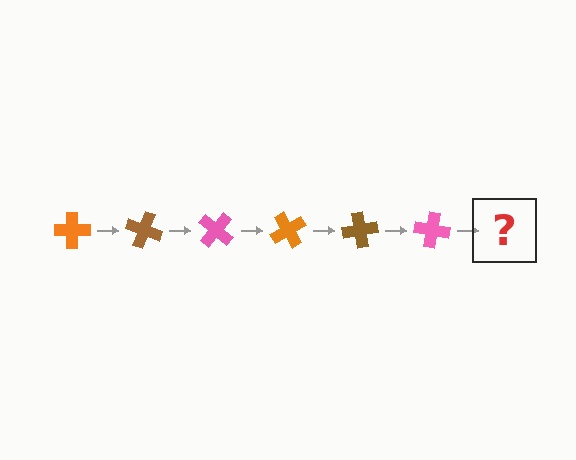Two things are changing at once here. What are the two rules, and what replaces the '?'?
The two rules are that it rotates 20 degrees each step and the color cycles through orange, brown, and pink. The '?' should be an orange cross, rotated 120 degrees from the start.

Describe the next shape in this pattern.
It should be an orange cross, rotated 120 degrees from the start.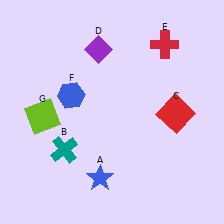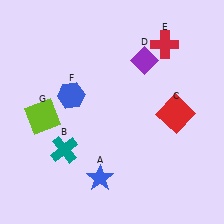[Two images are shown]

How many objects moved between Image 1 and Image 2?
1 object moved between the two images.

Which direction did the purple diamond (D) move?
The purple diamond (D) moved right.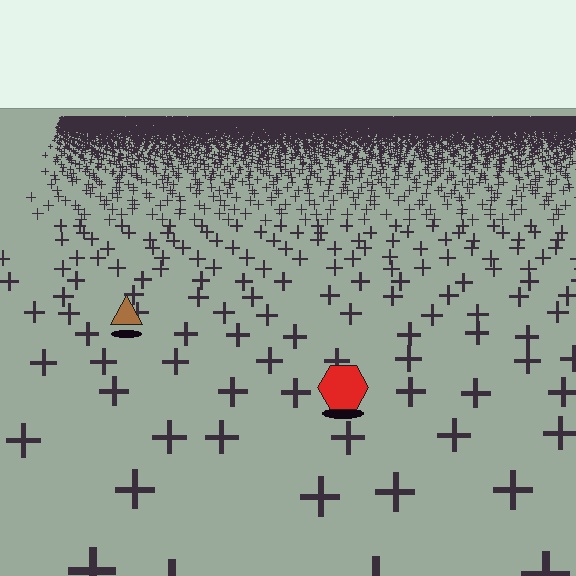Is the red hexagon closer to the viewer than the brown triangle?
Yes. The red hexagon is closer — you can tell from the texture gradient: the ground texture is coarser near it.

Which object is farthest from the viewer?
The brown triangle is farthest from the viewer. It appears smaller and the ground texture around it is denser.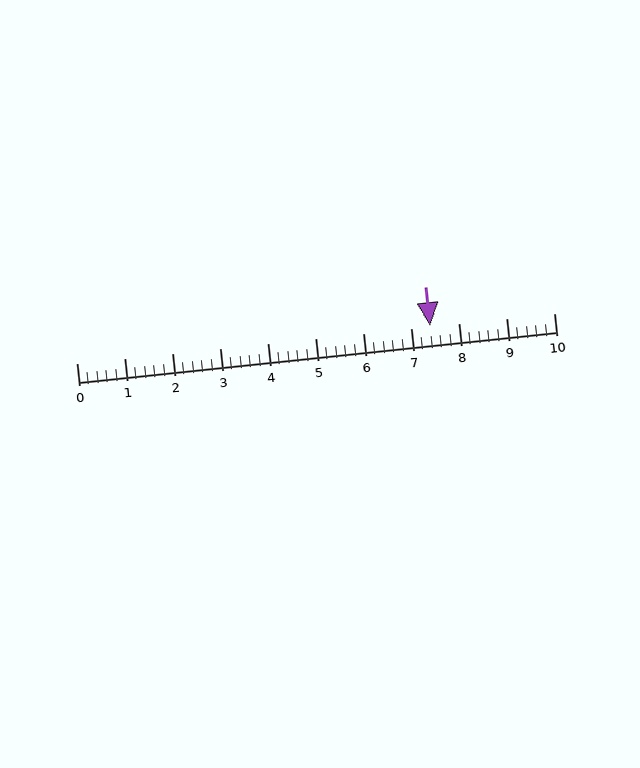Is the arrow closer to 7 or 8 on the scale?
The arrow is closer to 7.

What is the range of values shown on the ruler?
The ruler shows values from 0 to 10.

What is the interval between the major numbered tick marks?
The major tick marks are spaced 1 units apart.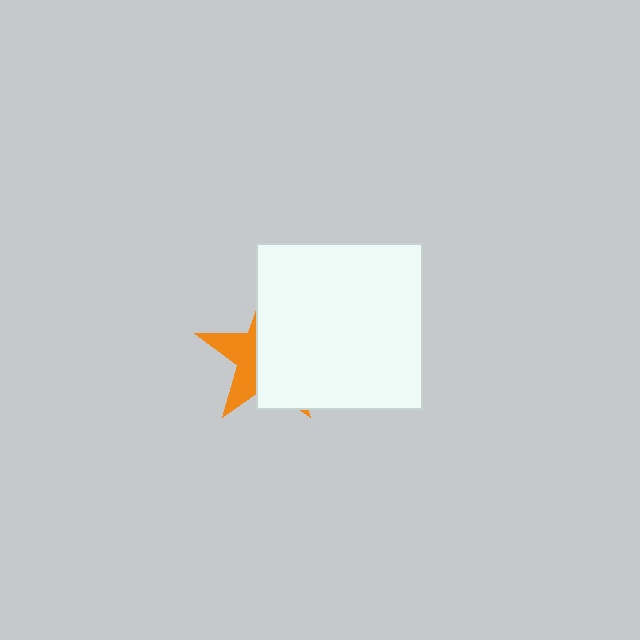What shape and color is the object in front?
The object in front is a white square.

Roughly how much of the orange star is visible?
A small part of it is visible (roughly 36%).